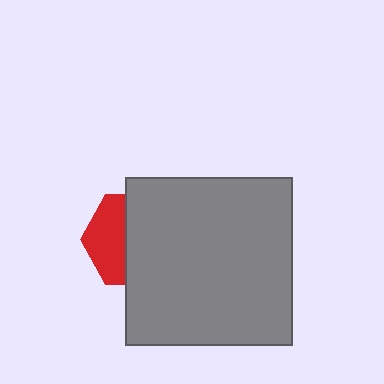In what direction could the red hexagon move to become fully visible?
The red hexagon could move left. That would shift it out from behind the gray rectangle entirely.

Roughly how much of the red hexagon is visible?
A small part of it is visible (roughly 42%).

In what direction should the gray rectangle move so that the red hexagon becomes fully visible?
The gray rectangle should move right. That is the shortest direction to clear the overlap and leave the red hexagon fully visible.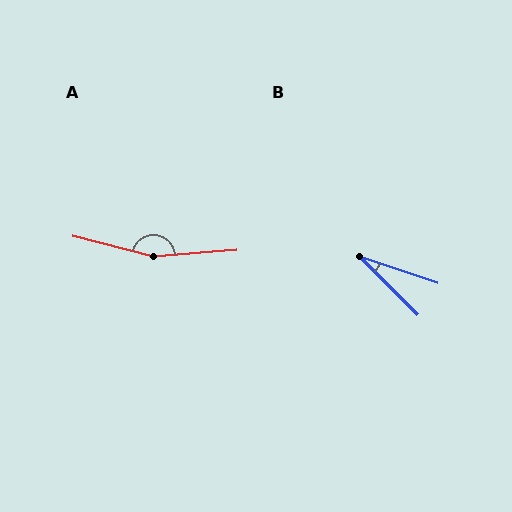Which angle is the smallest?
B, at approximately 26 degrees.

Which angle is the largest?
A, at approximately 161 degrees.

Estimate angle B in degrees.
Approximately 26 degrees.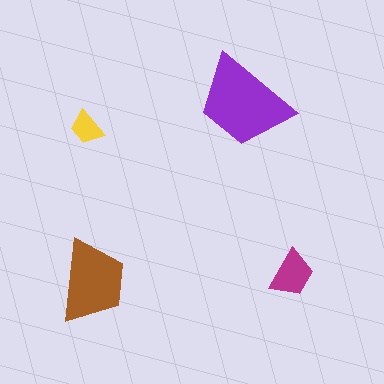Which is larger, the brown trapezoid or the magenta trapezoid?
The brown one.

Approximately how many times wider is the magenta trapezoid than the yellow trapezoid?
About 1.5 times wider.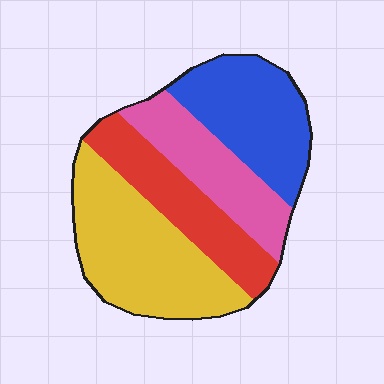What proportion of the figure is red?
Red takes up about one fifth (1/5) of the figure.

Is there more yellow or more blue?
Yellow.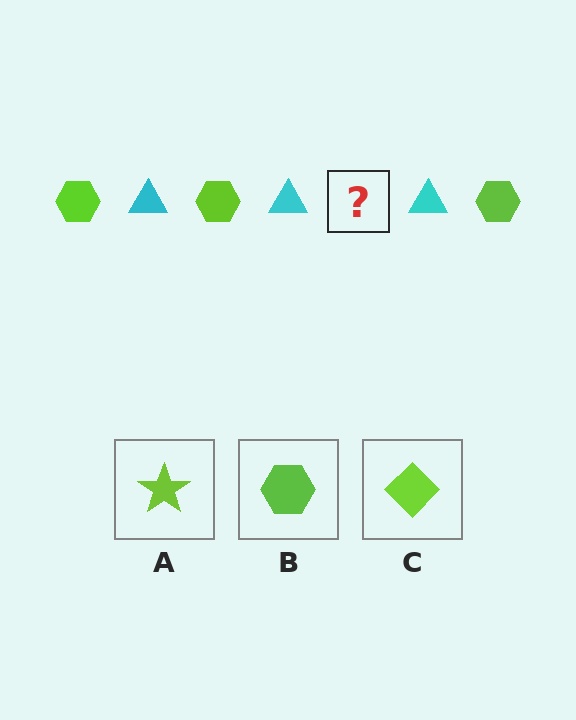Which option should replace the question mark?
Option B.